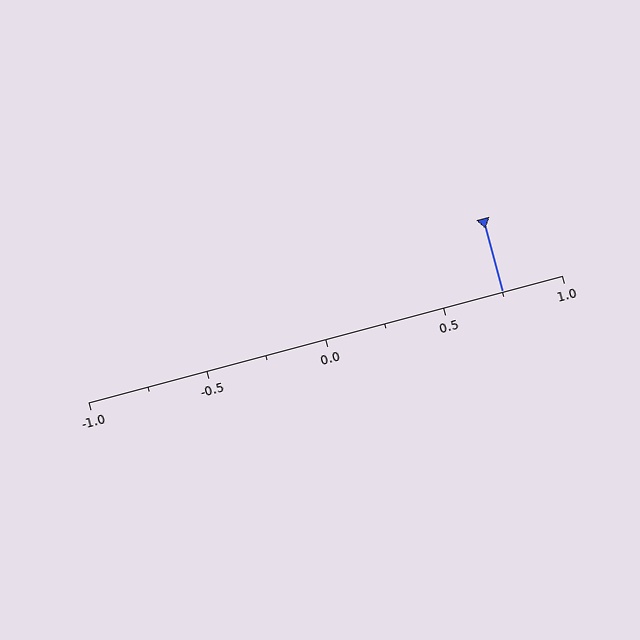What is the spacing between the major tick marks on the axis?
The major ticks are spaced 0.5 apart.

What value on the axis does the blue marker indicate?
The marker indicates approximately 0.75.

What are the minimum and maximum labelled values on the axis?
The axis runs from -1.0 to 1.0.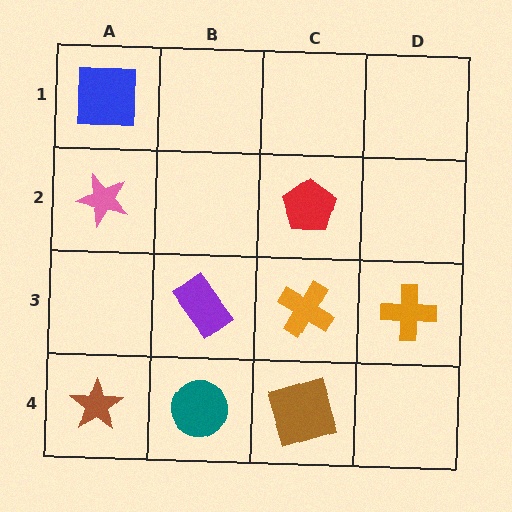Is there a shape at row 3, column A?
No, that cell is empty.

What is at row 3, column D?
An orange cross.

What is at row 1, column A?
A blue square.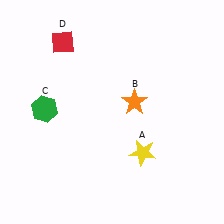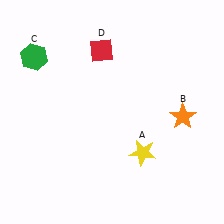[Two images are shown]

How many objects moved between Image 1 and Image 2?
3 objects moved between the two images.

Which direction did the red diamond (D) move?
The red diamond (D) moved right.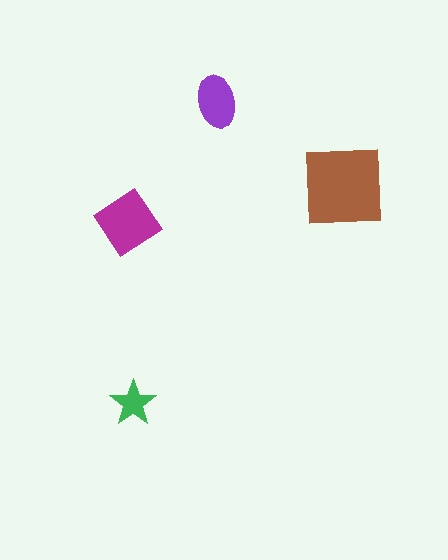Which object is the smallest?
The green star.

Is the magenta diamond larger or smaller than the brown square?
Smaller.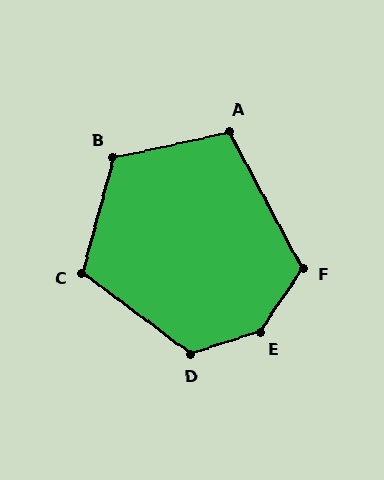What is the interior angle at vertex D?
Approximately 125 degrees (obtuse).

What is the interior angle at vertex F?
Approximately 118 degrees (obtuse).